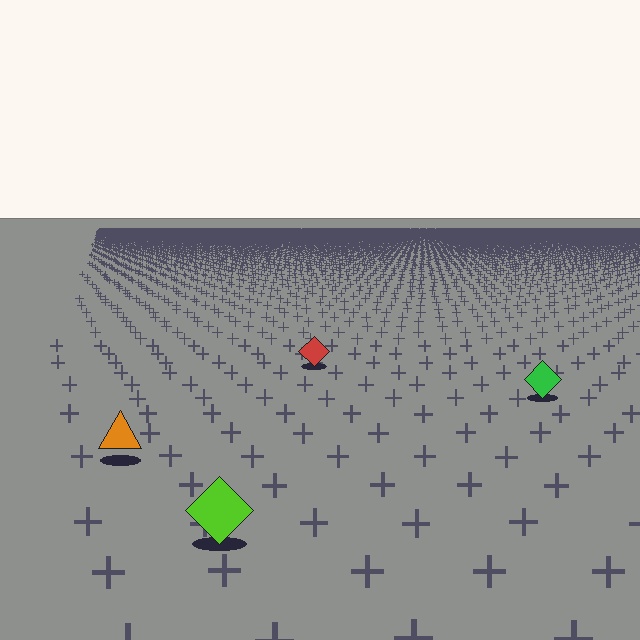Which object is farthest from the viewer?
The red diamond is farthest from the viewer. It appears smaller and the ground texture around it is denser.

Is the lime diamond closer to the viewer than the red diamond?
Yes. The lime diamond is closer — you can tell from the texture gradient: the ground texture is coarser near it.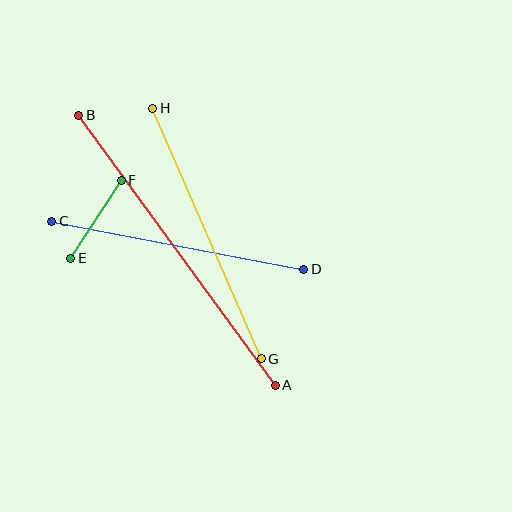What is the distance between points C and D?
The distance is approximately 257 pixels.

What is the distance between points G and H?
The distance is approximately 273 pixels.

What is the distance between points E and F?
The distance is approximately 93 pixels.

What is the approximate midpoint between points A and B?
The midpoint is at approximately (177, 250) pixels.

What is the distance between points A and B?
The distance is approximately 334 pixels.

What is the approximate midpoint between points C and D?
The midpoint is at approximately (178, 245) pixels.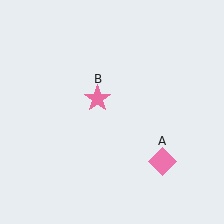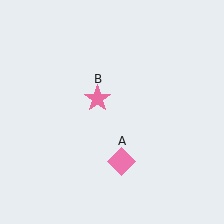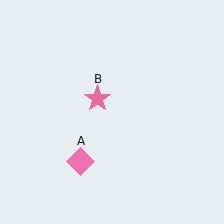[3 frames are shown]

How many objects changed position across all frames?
1 object changed position: pink diamond (object A).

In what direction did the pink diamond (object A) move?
The pink diamond (object A) moved left.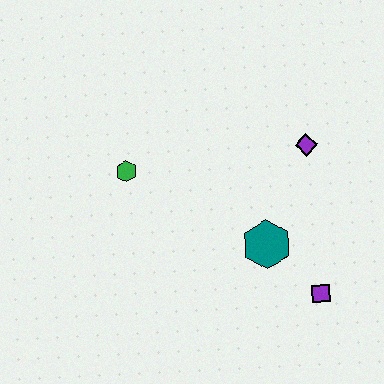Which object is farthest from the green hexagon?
The purple square is farthest from the green hexagon.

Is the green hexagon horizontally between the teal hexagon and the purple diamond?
No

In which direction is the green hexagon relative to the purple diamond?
The green hexagon is to the left of the purple diamond.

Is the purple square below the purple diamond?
Yes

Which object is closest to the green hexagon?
The teal hexagon is closest to the green hexagon.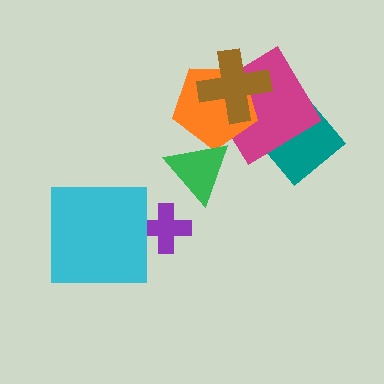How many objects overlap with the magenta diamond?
3 objects overlap with the magenta diamond.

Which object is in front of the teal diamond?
The magenta diamond is in front of the teal diamond.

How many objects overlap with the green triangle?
1 object overlaps with the green triangle.